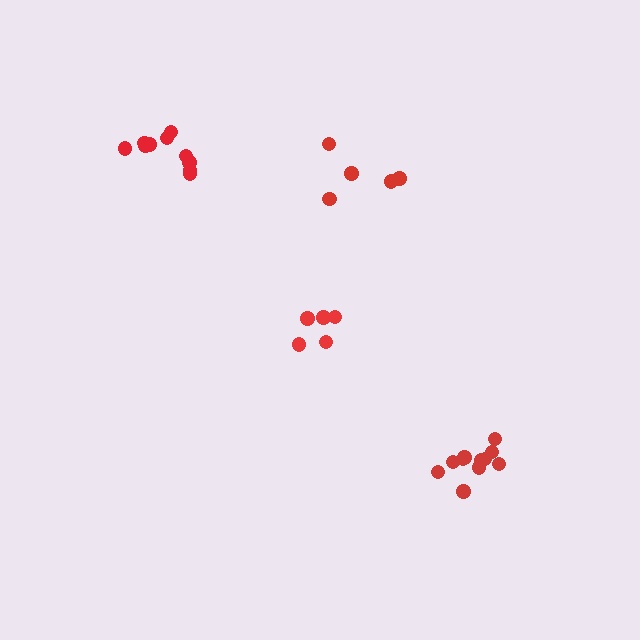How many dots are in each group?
Group 1: 5 dots, Group 2: 10 dots, Group 3: 5 dots, Group 4: 11 dots (31 total).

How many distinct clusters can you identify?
There are 4 distinct clusters.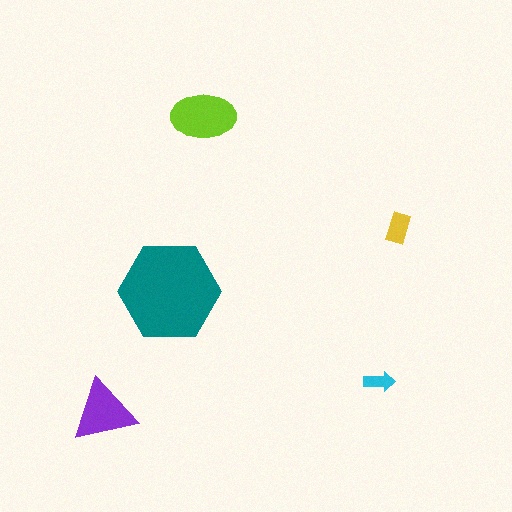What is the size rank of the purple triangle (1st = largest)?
3rd.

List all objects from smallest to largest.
The cyan arrow, the yellow rectangle, the purple triangle, the lime ellipse, the teal hexagon.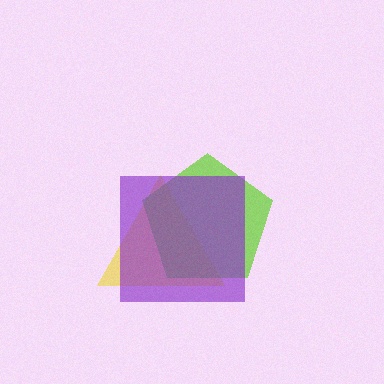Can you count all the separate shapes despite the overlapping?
Yes, there are 3 separate shapes.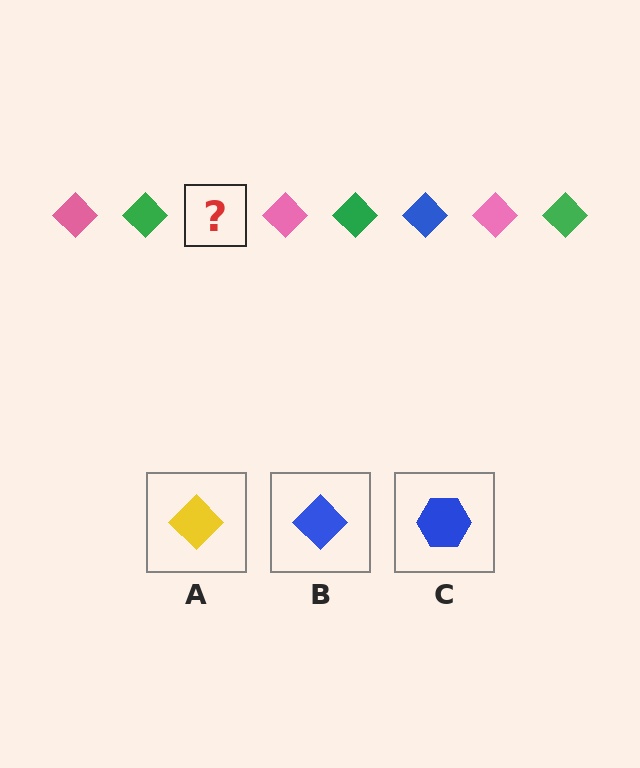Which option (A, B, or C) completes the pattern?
B.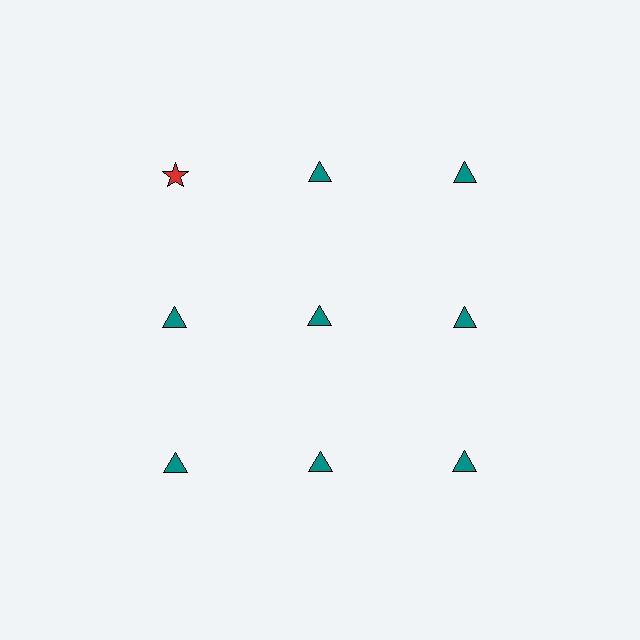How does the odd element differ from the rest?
It differs in both color (red instead of teal) and shape (star instead of triangle).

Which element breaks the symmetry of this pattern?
The red star in the top row, leftmost column breaks the symmetry. All other shapes are teal triangles.